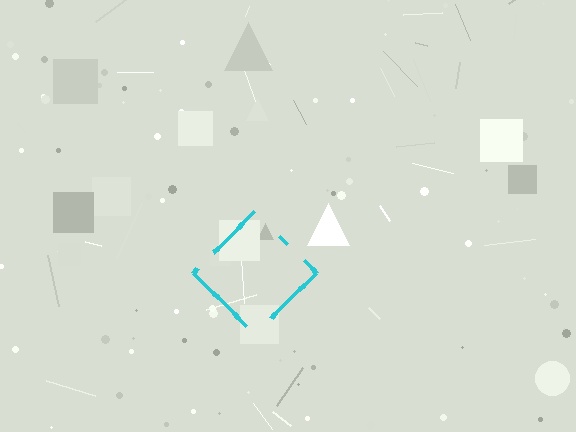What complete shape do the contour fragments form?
The contour fragments form a diamond.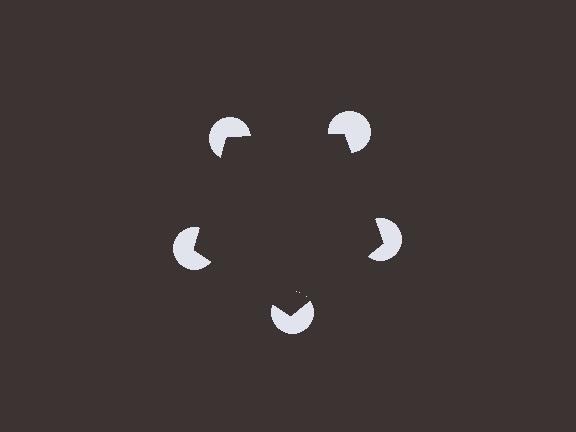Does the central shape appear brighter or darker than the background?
It typically appears slightly darker than the background, even though no actual brightness change is drawn.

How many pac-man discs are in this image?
There are 5 — one at each vertex of the illusory pentagon.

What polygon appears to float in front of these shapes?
An illusory pentagon — its edges are inferred from the aligned wedge cuts in the pac-man discs, not physically drawn.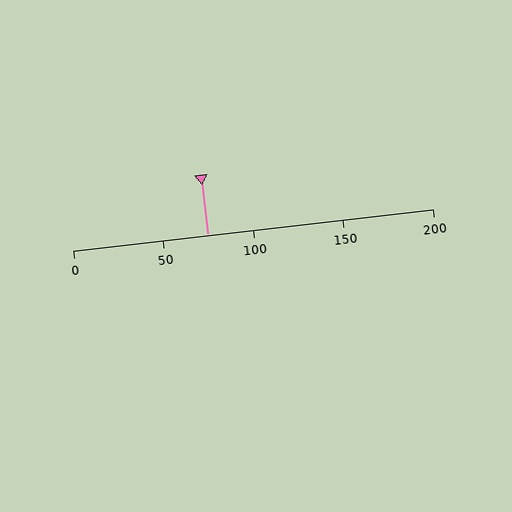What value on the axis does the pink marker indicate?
The marker indicates approximately 75.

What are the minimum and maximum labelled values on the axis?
The axis runs from 0 to 200.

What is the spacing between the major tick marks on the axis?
The major ticks are spaced 50 apart.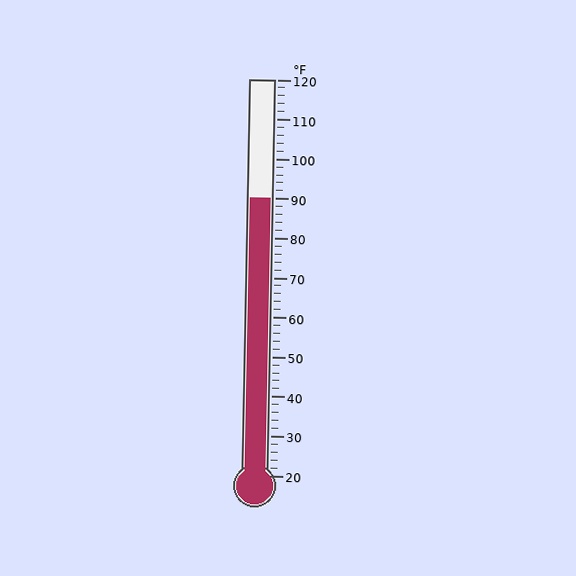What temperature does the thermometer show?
The thermometer shows approximately 90°F.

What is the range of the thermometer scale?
The thermometer scale ranges from 20°F to 120°F.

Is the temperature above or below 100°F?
The temperature is below 100°F.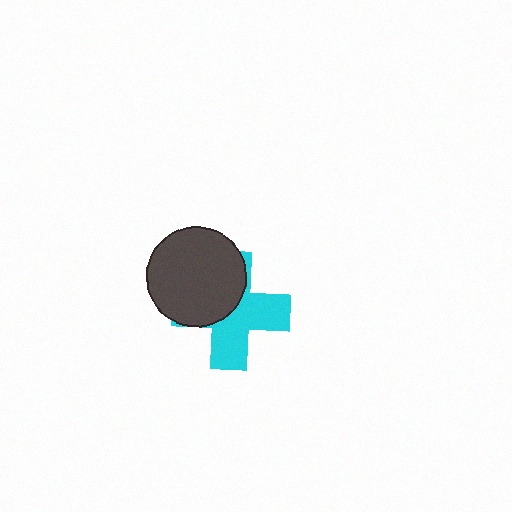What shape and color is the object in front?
The object in front is a dark gray circle.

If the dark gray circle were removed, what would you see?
You would see the complete cyan cross.